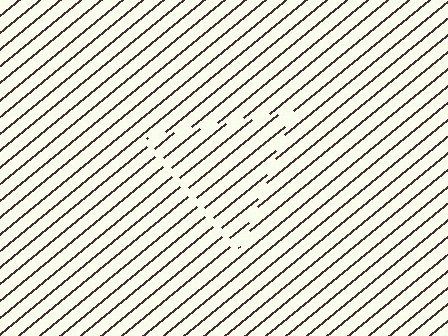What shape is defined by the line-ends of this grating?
An illusory triangle. The interior of the shape contains the same grating, shifted by half a period — the contour is defined by the phase discontinuity where line-ends from the inner and outer gratings abut.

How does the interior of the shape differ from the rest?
The interior of the shape contains the same grating, shifted by half a period — the contour is defined by the phase discontinuity where line-ends from the inner and outer gratings abut.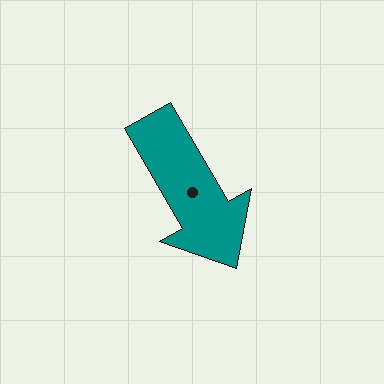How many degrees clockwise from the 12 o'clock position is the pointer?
Approximately 150 degrees.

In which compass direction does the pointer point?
Southeast.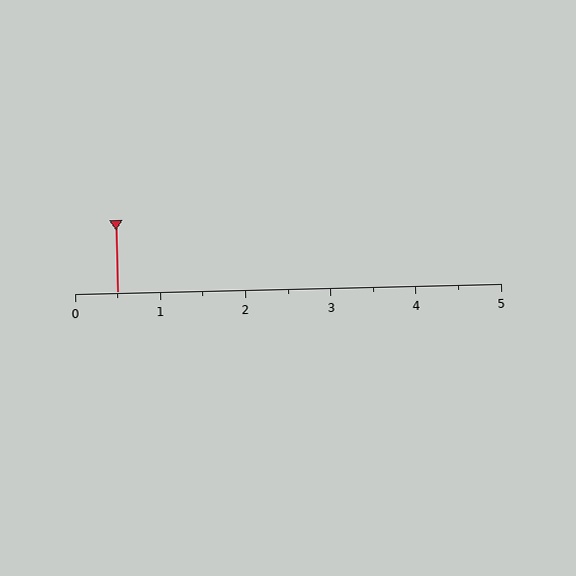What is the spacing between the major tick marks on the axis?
The major ticks are spaced 1 apart.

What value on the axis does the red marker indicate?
The marker indicates approximately 0.5.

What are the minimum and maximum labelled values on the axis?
The axis runs from 0 to 5.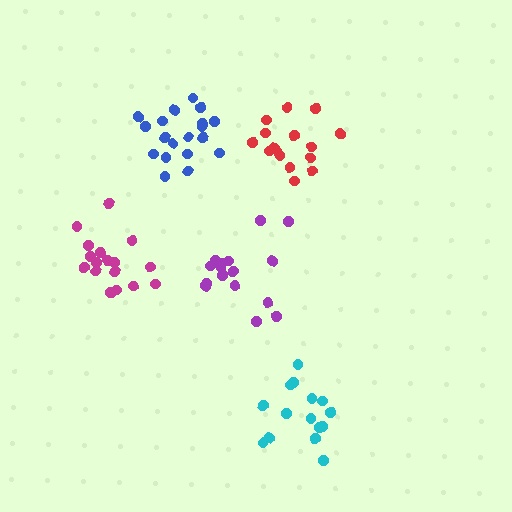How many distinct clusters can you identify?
There are 5 distinct clusters.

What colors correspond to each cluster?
The clusters are colored: magenta, purple, blue, red, cyan.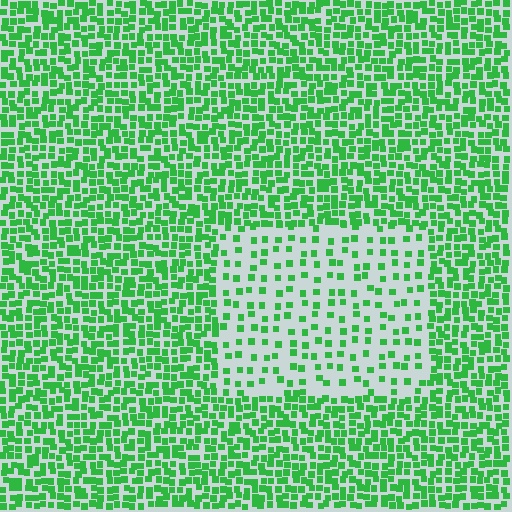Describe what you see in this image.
The image contains small green elements arranged at two different densities. A rectangle-shaped region is visible where the elements are less densely packed than the surrounding area.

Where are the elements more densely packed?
The elements are more densely packed outside the rectangle boundary.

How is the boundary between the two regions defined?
The boundary is defined by a change in element density (approximately 2.6x ratio). All elements are the same color, size, and shape.